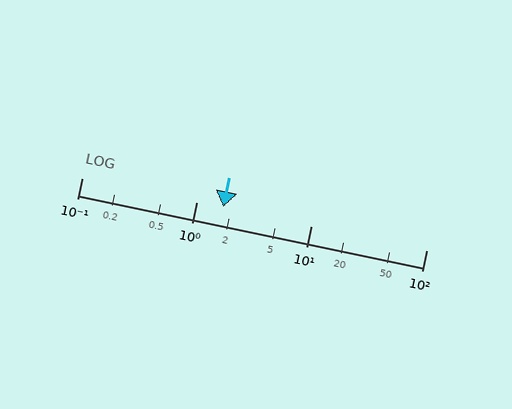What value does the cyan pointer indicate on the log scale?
The pointer indicates approximately 1.7.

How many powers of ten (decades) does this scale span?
The scale spans 3 decades, from 0.1 to 100.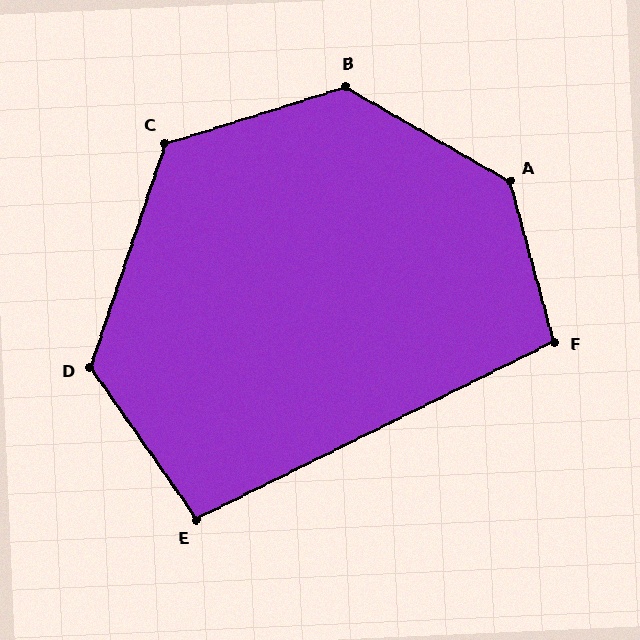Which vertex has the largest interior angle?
A, at approximately 135 degrees.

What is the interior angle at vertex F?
Approximately 101 degrees (obtuse).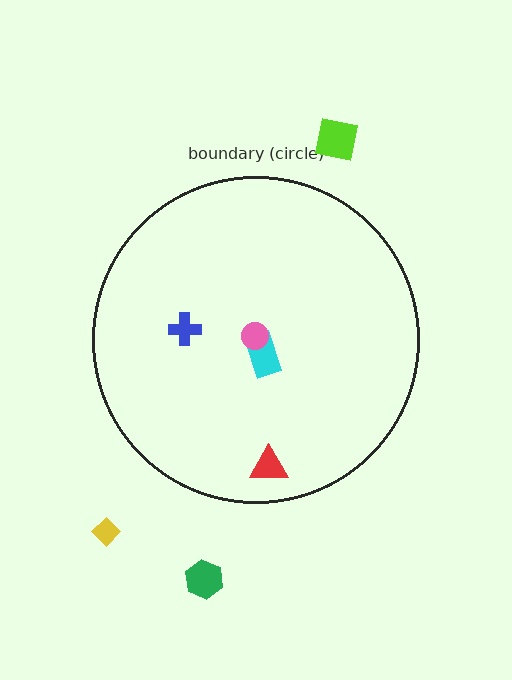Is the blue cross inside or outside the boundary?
Inside.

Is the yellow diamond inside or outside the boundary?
Outside.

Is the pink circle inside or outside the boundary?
Inside.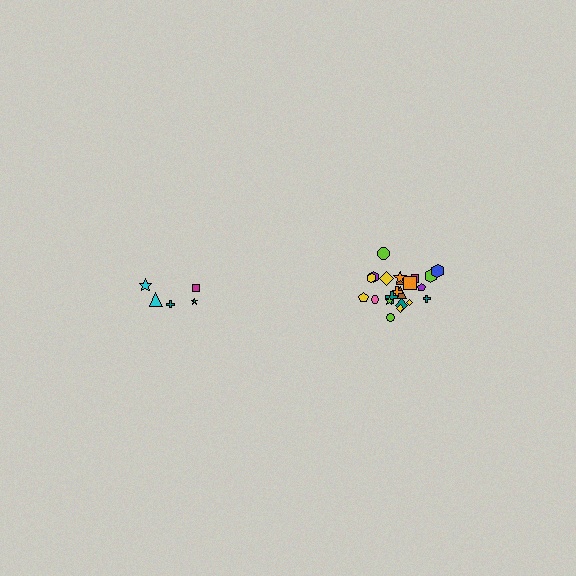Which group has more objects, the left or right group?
The right group.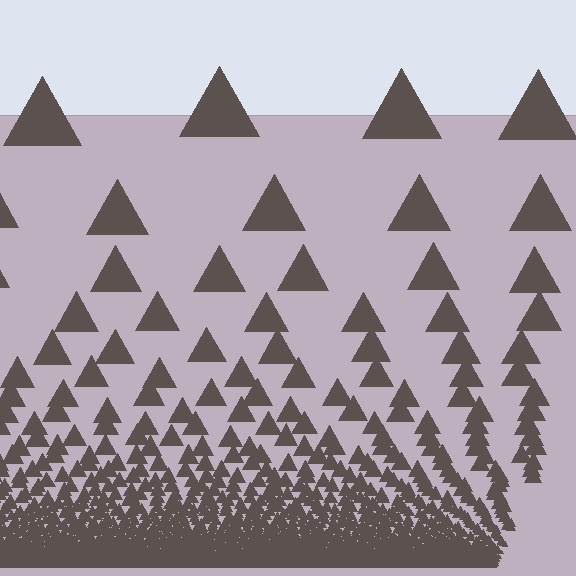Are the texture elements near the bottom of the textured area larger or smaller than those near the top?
Smaller. The gradient is inverted — elements near the bottom are smaller and denser.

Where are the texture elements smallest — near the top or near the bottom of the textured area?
Near the bottom.